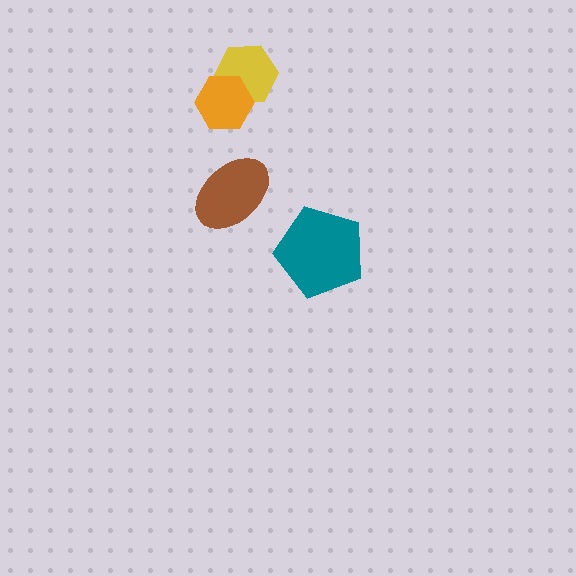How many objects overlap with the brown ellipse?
0 objects overlap with the brown ellipse.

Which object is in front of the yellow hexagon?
The orange hexagon is in front of the yellow hexagon.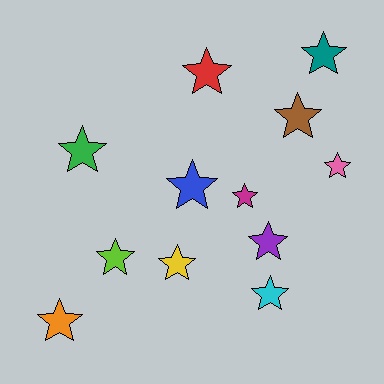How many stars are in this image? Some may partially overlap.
There are 12 stars.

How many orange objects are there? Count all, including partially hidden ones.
There is 1 orange object.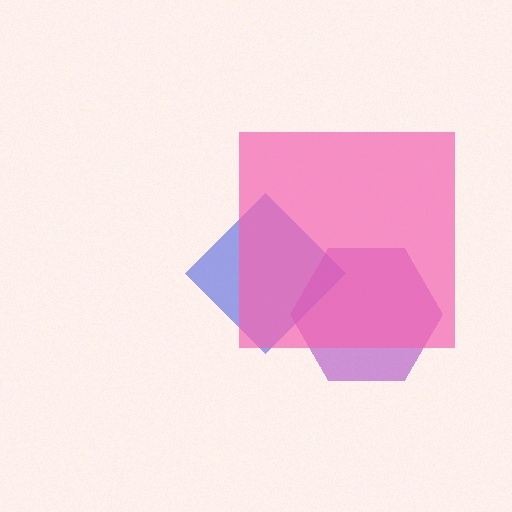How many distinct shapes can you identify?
There are 3 distinct shapes: a blue diamond, a purple hexagon, a pink square.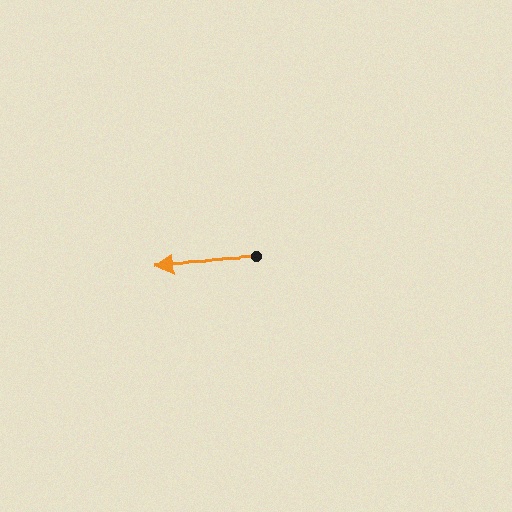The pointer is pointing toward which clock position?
Roughly 9 o'clock.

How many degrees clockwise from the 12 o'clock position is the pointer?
Approximately 266 degrees.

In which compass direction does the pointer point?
West.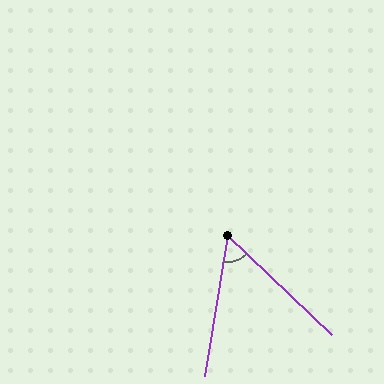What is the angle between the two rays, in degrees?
Approximately 56 degrees.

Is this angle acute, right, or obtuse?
It is acute.